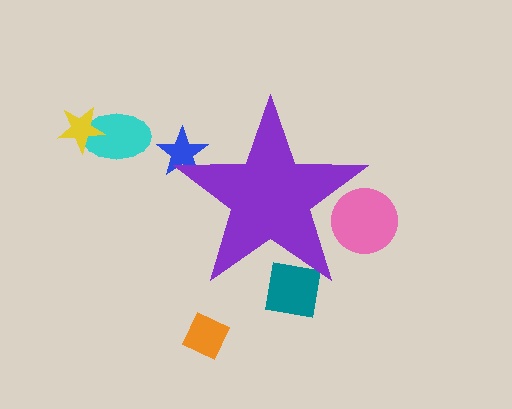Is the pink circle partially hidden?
Yes, the pink circle is partially hidden behind the purple star.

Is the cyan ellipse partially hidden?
No, the cyan ellipse is fully visible.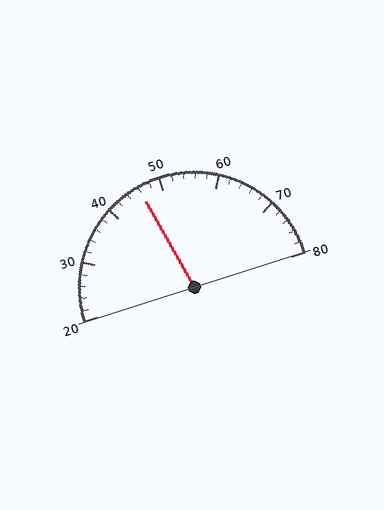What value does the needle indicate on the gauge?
The needle indicates approximately 46.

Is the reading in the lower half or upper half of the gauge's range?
The reading is in the lower half of the range (20 to 80).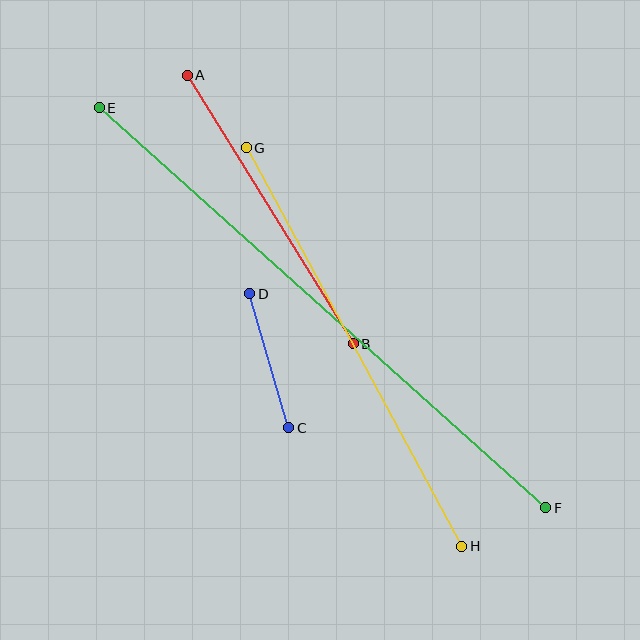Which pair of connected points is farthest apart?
Points E and F are farthest apart.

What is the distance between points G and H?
The distance is approximately 453 pixels.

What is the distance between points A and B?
The distance is approximately 316 pixels.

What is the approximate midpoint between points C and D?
The midpoint is at approximately (269, 361) pixels.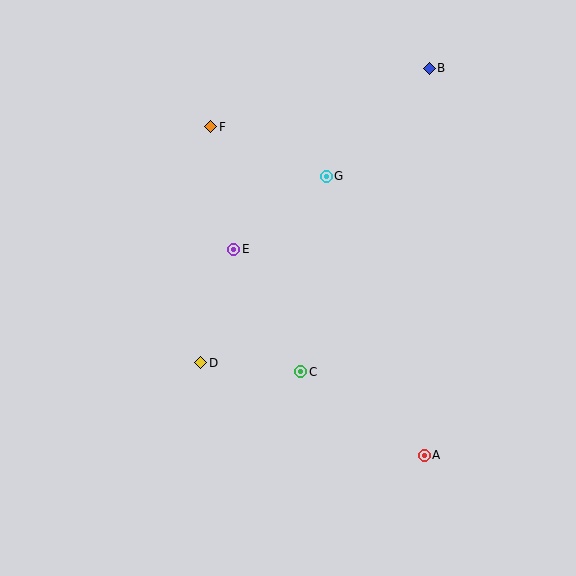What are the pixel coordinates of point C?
Point C is at (301, 372).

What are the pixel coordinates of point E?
Point E is at (234, 249).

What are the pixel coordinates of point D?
Point D is at (201, 363).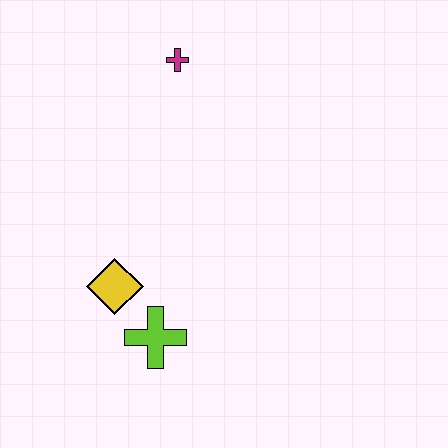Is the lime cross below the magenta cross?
Yes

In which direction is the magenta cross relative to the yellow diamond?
The magenta cross is above the yellow diamond.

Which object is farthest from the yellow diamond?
The magenta cross is farthest from the yellow diamond.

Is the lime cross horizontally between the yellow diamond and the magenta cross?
Yes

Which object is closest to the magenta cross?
The yellow diamond is closest to the magenta cross.